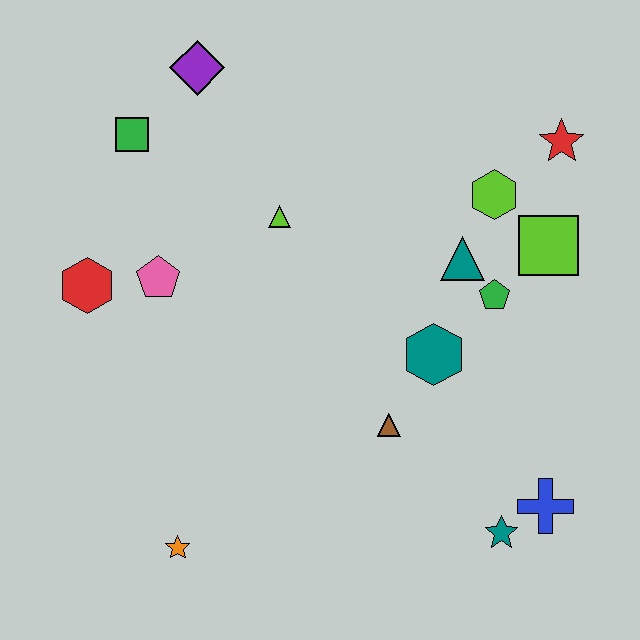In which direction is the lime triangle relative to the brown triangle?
The lime triangle is above the brown triangle.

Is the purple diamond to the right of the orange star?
Yes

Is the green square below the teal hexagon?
No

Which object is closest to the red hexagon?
The pink pentagon is closest to the red hexagon.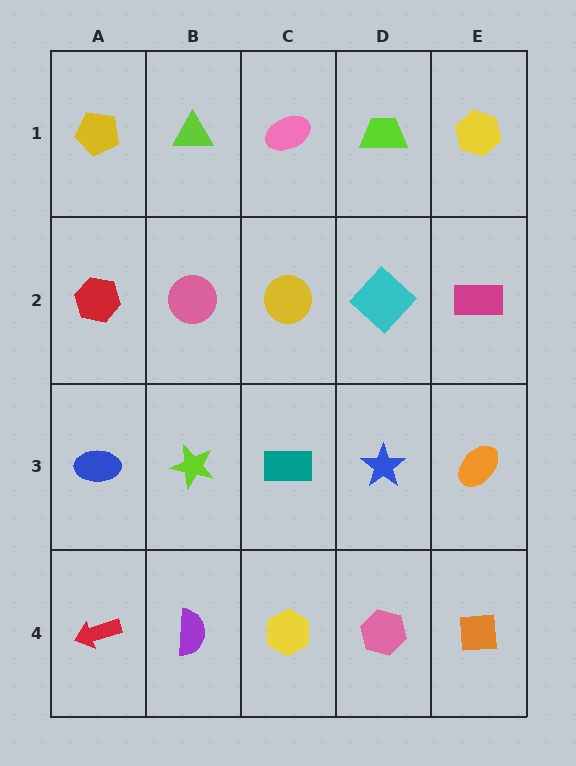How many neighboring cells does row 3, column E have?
3.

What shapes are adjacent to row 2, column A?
A yellow pentagon (row 1, column A), a blue ellipse (row 3, column A), a pink circle (row 2, column B).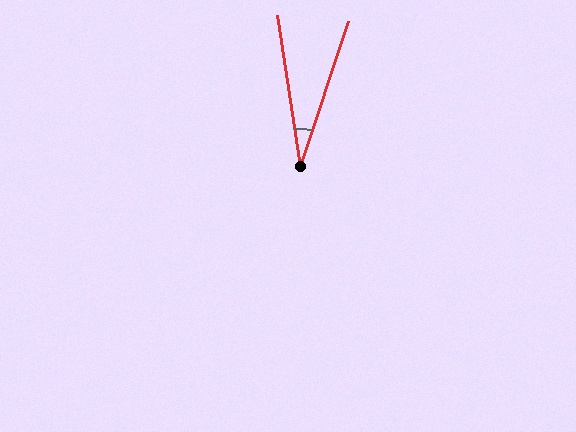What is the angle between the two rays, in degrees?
Approximately 27 degrees.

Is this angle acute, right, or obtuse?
It is acute.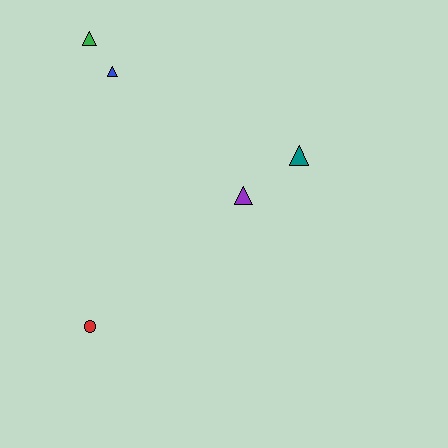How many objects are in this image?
There are 5 objects.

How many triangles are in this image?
There are 4 triangles.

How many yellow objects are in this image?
There are no yellow objects.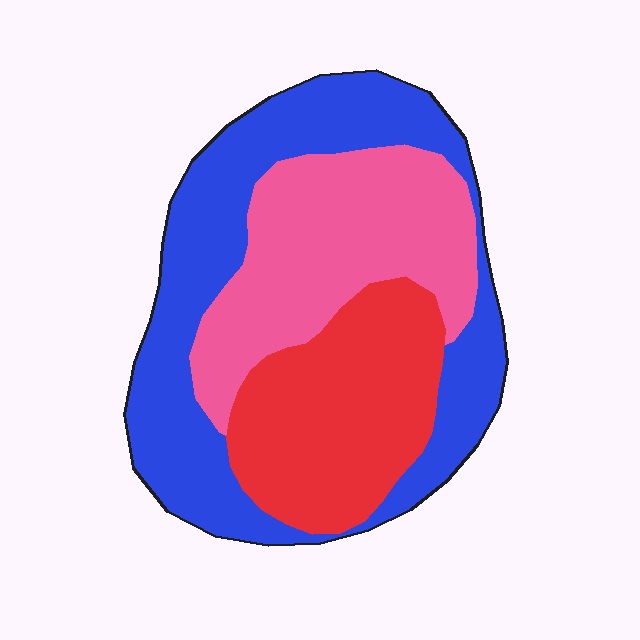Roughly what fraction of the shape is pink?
Pink covers 30% of the shape.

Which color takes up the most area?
Blue, at roughly 40%.